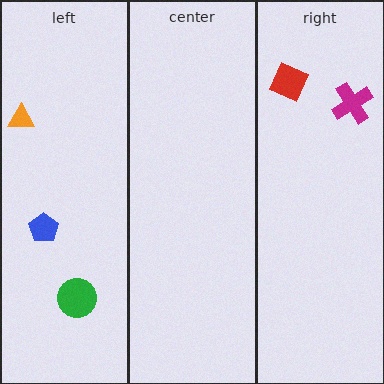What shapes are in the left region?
The orange triangle, the green circle, the blue pentagon.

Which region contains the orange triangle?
The left region.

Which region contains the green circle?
The left region.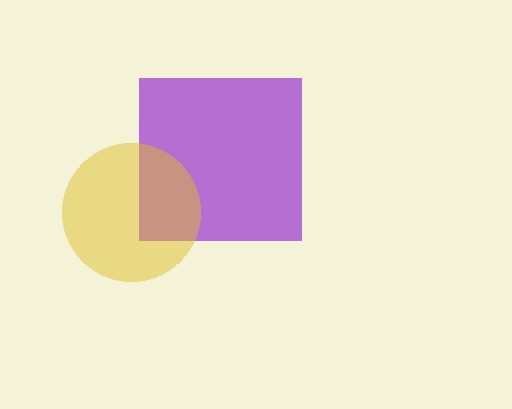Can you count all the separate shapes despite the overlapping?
Yes, there are 2 separate shapes.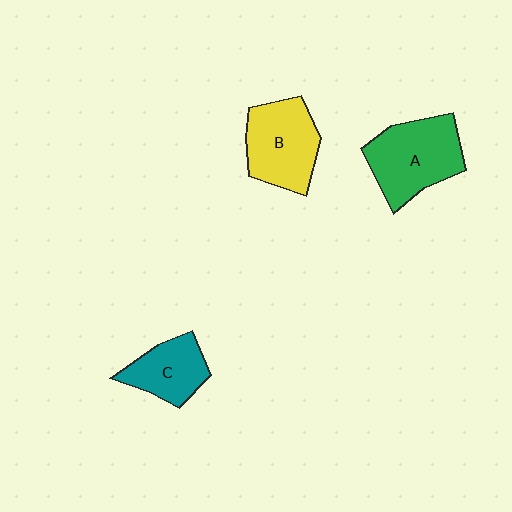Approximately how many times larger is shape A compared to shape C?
Approximately 1.5 times.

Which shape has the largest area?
Shape A (green).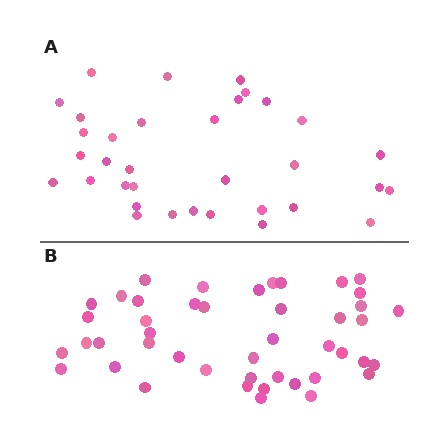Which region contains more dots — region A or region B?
Region B (the bottom region) has more dots.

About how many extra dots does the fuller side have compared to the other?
Region B has roughly 12 or so more dots than region A.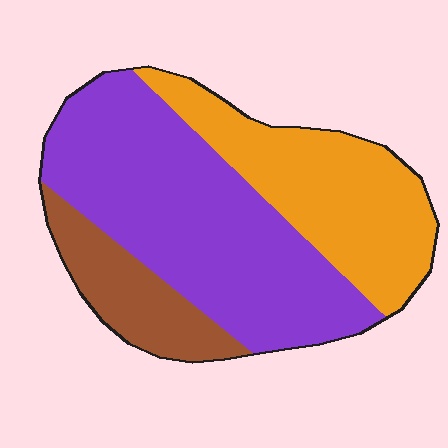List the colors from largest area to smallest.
From largest to smallest: purple, orange, brown.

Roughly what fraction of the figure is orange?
Orange takes up about one third (1/3) of the figure.